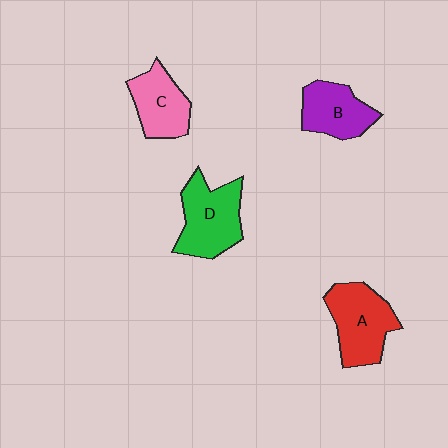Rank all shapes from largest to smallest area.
From largest to smallest: D (green), A (red), B (purple), C (pink).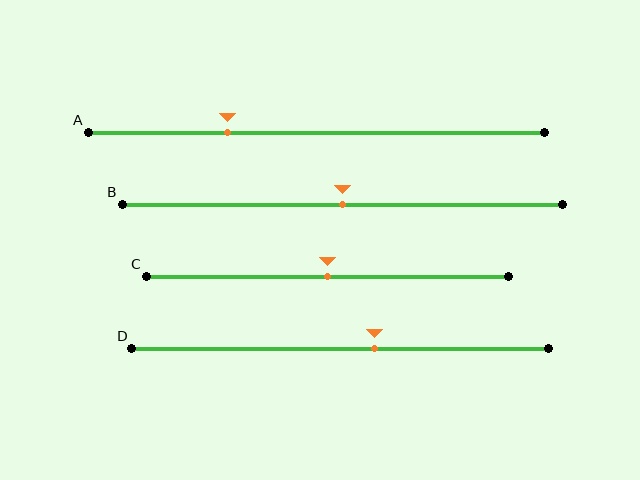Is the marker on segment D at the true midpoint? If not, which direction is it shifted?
No, the marker on segment D is shifted to the right by about 8% of the segment length.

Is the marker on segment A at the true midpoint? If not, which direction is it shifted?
No, the marker on segment A is shifted to the left by about 20% of the segment length.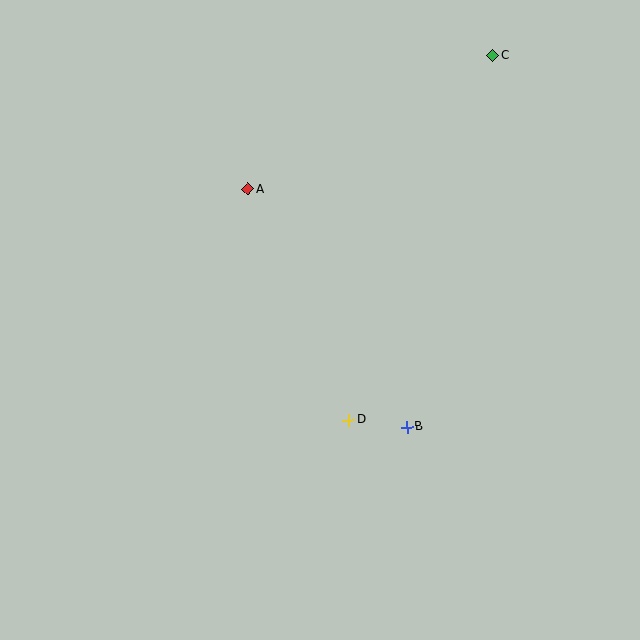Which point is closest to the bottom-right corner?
Point B is closest to the bottom-right corner.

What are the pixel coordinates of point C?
Point C is at (493, 56).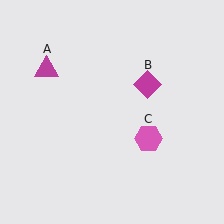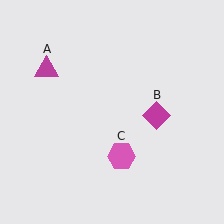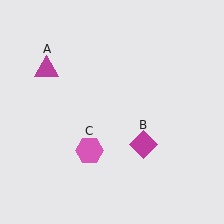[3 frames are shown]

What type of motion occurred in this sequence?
The magenta diamond (object B), pink hexagon (object C) rotated clockwise around the center of the scene.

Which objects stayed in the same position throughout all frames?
Magenta triangle (object A) remained stationary.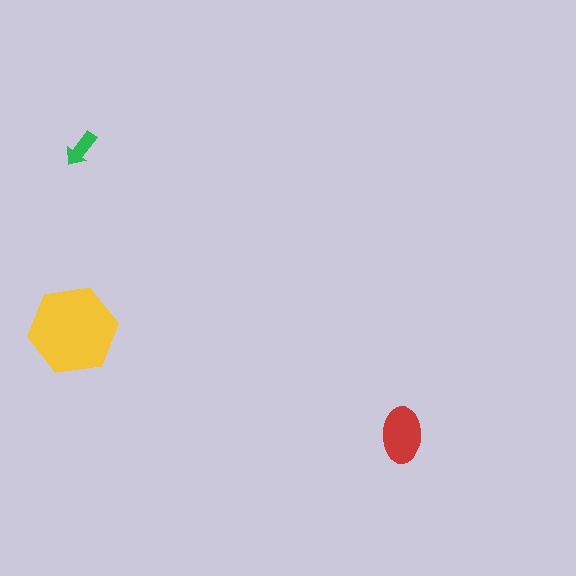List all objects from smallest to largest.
The green arrow, the red ellipse, the yellow hexagon.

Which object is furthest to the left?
The yellow hexagon is leftmost.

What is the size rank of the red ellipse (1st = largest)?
2nd.